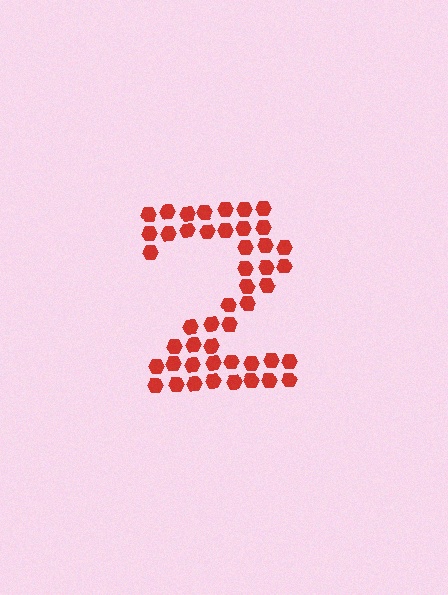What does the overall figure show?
The overall figure shows the digit 2.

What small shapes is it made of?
It is made of small hexagons.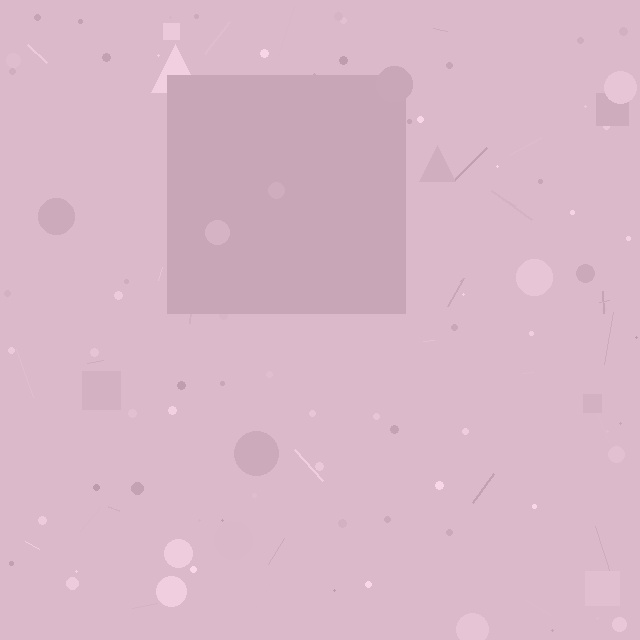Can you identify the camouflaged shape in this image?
The camouflaged shape is a square.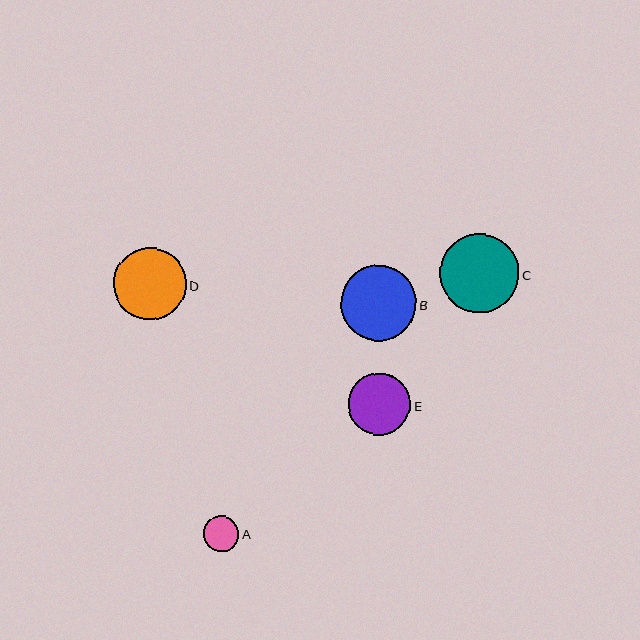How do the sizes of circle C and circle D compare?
Circle C and circle D are approximately the same size.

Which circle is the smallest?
Circle A is the smallest with a size of approximately 36 pixels.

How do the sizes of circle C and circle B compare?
Circle C and circle B are approximately the same size.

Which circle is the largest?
Circle C is the largest with a size of approximately 79 pixels.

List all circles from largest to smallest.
From largest to smallest: C, B, D, E, A.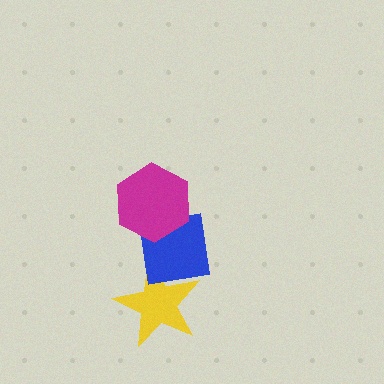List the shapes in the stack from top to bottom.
From top to bottom: the magenta hexagon, the blue square, the yellow star.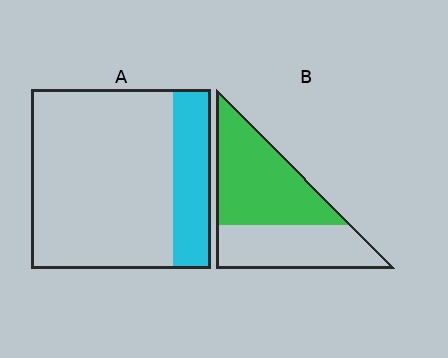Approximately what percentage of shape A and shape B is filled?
A is approximately 20% and B is approximately 55%.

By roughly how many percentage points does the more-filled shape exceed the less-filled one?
By roughly 35 percentage points (B over A).